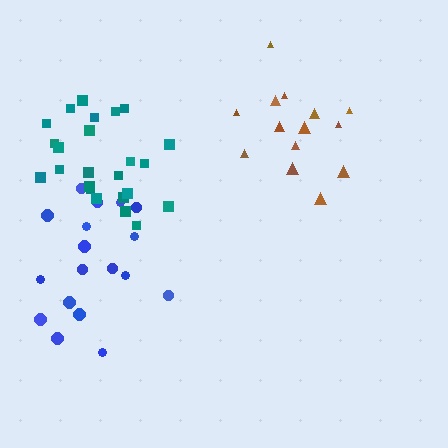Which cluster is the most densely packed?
Teal.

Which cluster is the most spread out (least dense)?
Brown.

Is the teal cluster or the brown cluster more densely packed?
Teal.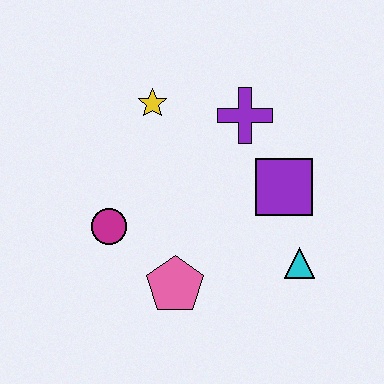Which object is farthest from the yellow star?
The cyan triangle is farthest from the yellow star.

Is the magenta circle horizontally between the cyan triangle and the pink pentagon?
No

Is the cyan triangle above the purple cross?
No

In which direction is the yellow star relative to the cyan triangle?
The yellow star is above the cyan triangle.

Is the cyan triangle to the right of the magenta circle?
Yes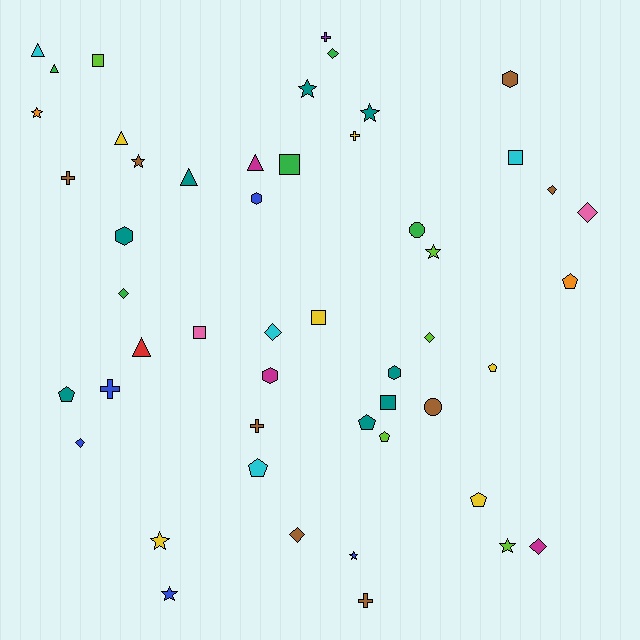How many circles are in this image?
There are 2 circles.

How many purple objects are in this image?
There is 1 purple object.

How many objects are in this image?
There are 50 objects.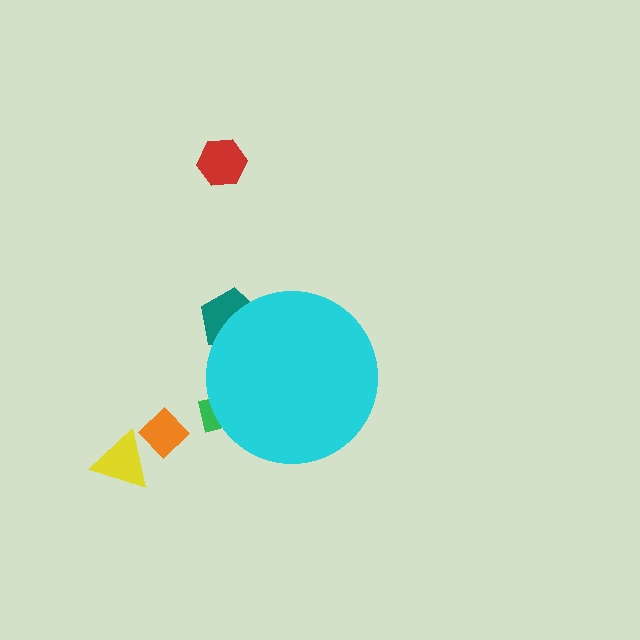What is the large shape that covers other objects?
A cyan circle.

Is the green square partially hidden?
Yes, the green square is partially hidden behind the cyan circle.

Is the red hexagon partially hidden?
No, the red hexagon is fully visible.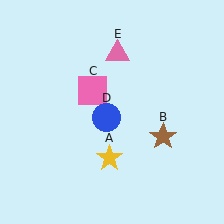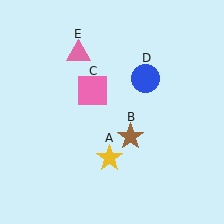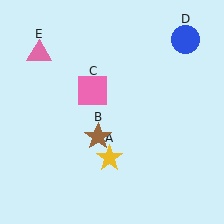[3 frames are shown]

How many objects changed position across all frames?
3 objects changed position: brown star (object B), blue circle (object D), pink triangle (object E).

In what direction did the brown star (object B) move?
The brown star (object B) moved left.